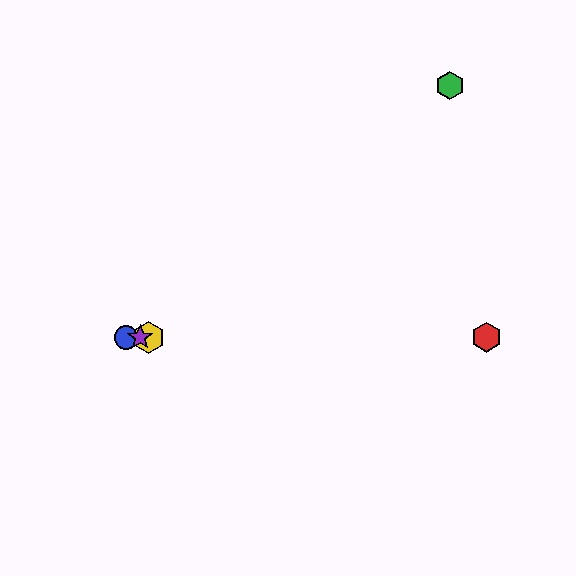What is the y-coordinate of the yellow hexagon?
The yellow hexagon is at y≈337.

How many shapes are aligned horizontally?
4 shapes (the red hexagon, the blue circle, the yellow hexagon, the purple star) are aligned horizontally.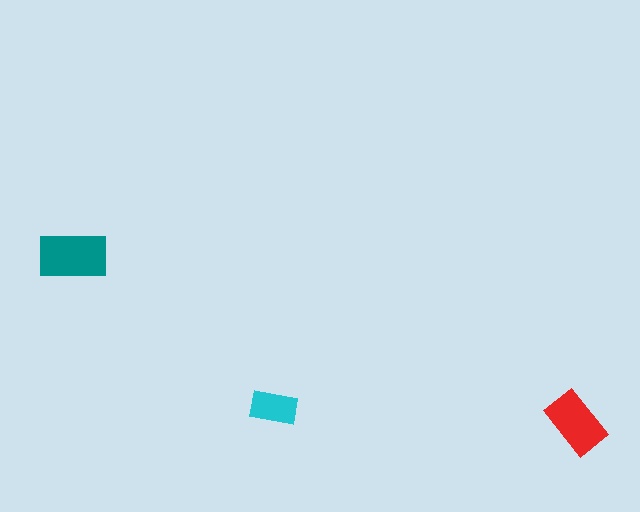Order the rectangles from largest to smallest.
the teal one, the red one, the cyan one.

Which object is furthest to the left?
The teal rectangle is leftmost.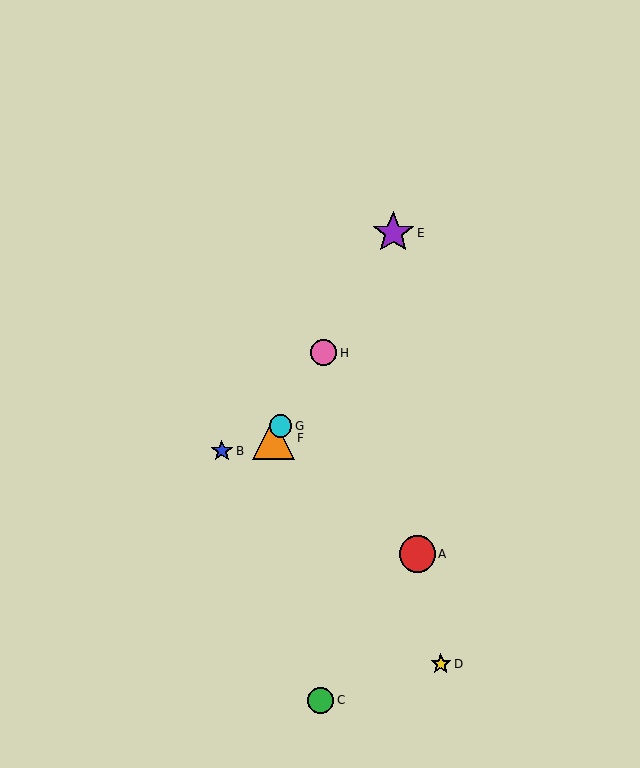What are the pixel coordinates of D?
Object D is at (441, 664).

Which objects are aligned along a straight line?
Objects E, F, G, H are aligned along a straight line.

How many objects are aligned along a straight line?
4 objects (E, F, G, H) are aligned along a straight line.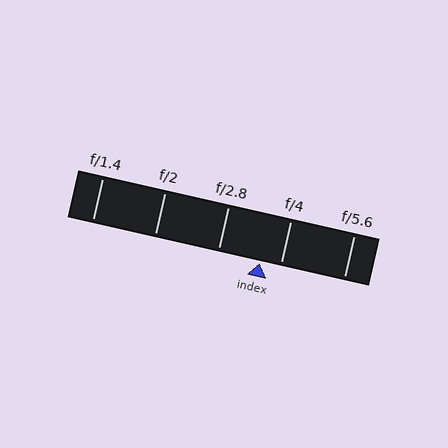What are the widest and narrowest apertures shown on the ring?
The widest aperture shown is f/1.4 and the narrowest is f/5.6.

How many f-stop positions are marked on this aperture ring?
There are 5 f-stop positions marked.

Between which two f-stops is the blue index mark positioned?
The index mark is between f/2.8 and f/4.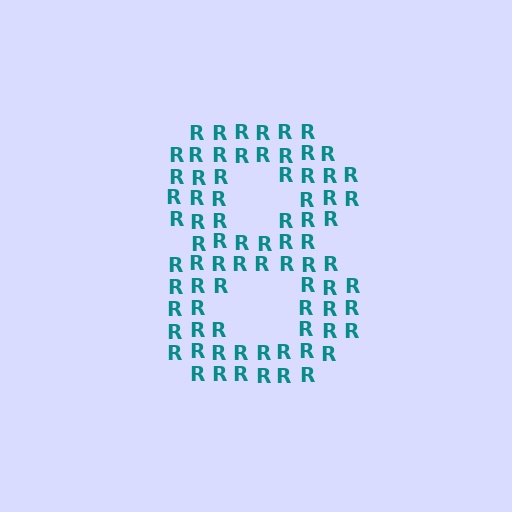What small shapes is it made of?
It is made of small letter R's.